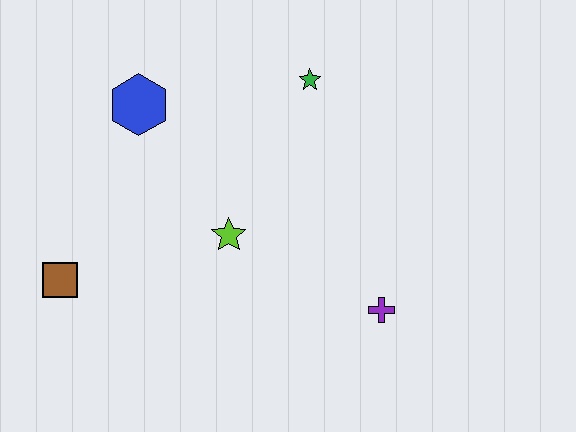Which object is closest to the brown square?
The lime star is closest to the brown square.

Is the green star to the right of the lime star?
Yes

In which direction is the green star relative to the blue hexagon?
The green star is to the right of the blue hexagon.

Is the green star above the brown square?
Yes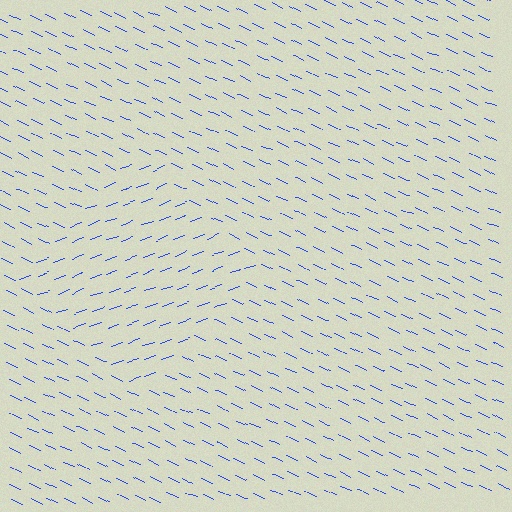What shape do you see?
I see a diamond.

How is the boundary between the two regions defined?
The boundary is defined purely by a change in line orientation (approximately 45 degrees difference). All lines are the same color and thickness.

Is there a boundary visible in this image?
Yes, there is a texture boundary formed by a change in line orientation.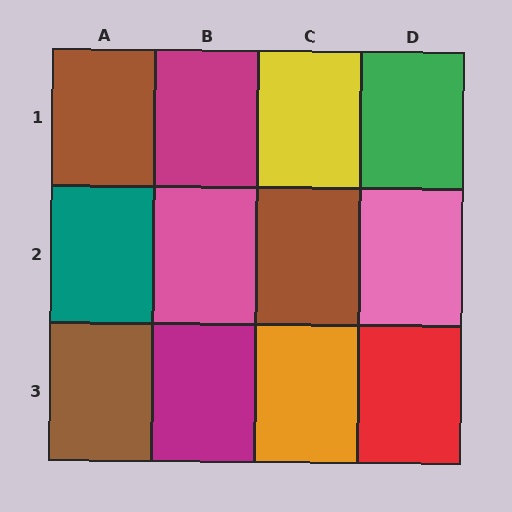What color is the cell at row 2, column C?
Brown.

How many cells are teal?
1 cell is teal.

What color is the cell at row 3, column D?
Red.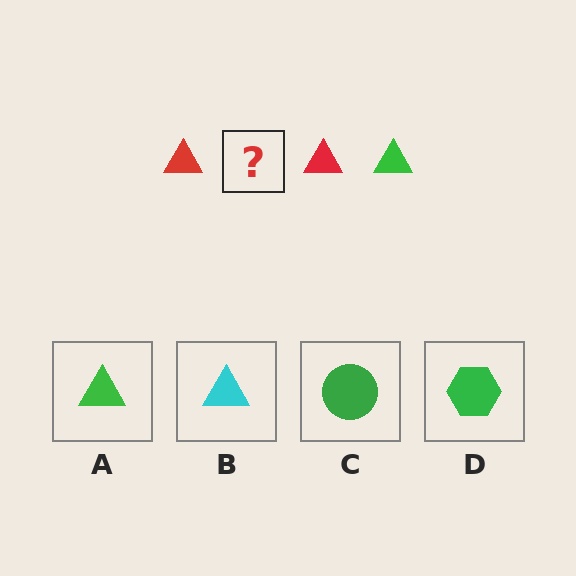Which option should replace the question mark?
Option A.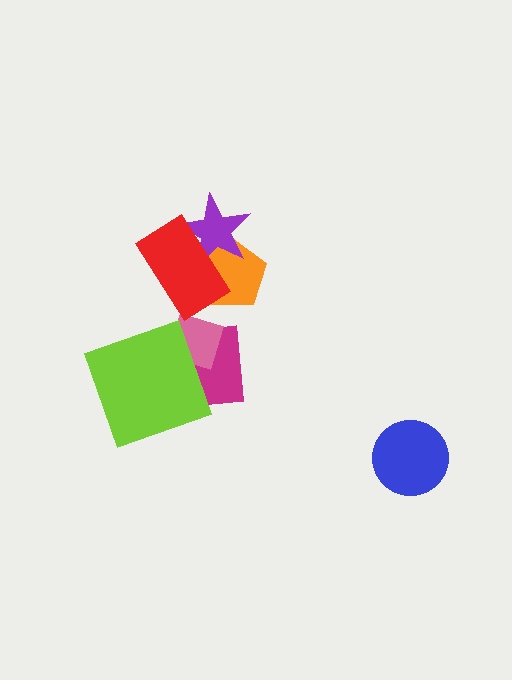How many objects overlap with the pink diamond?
2 objects overlap with the pink diamond.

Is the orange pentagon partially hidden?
Yes, it is partially covered by another shape.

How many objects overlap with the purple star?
2 objects overlap with the purple star.